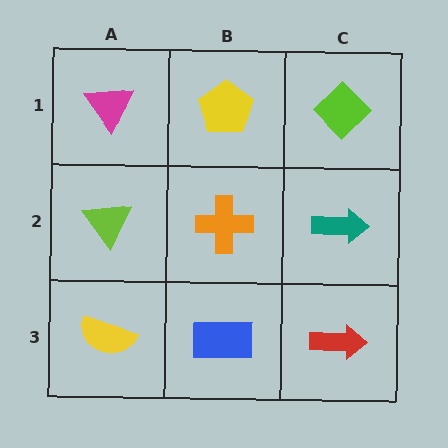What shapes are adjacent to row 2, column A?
A magenta triangle (row 1, column A), a yellow semicircle (row 3, column A), an orange cross (row 2, column B).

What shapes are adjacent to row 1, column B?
An orange cross (row 2, column B), a magenta triangle (row 1, column A), a lime diamond (row 1, column C).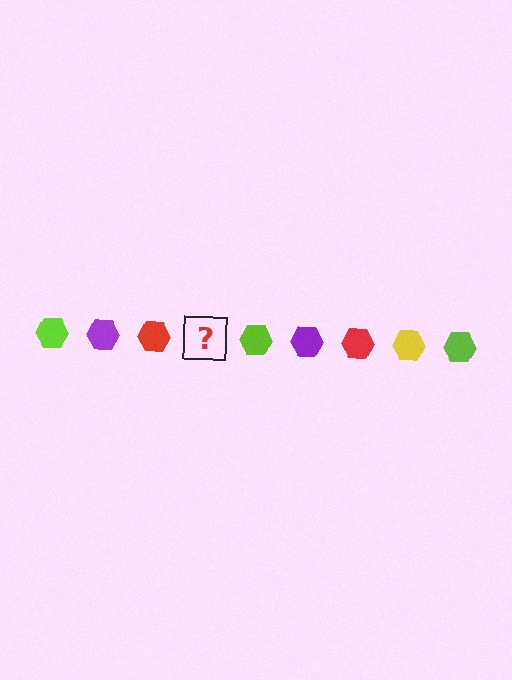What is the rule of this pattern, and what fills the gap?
The rule is that the pattern cycles through lime, purple, red, yellow hexagons. The gap should be filled with a yellow hexagon.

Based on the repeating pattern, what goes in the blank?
The blank should be a yellow hexagon.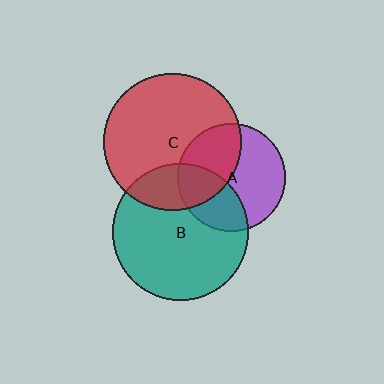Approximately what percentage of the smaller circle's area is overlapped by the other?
Approximately 35%.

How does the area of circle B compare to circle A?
Approximately 1.6 times.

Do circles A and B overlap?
Yes.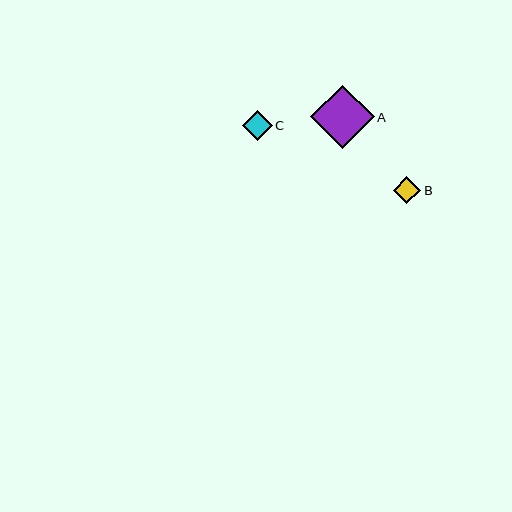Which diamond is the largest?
Diamond A is the largest with a size of approximately 64 pixels.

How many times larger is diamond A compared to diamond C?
Diamond A is approximately 2.1 times the size of diamond C.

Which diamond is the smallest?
Diamond B is the smallest with a size of approximately 28 pixels.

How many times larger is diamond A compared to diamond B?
Diamond A is approximately 2.3 times the size of diamond B.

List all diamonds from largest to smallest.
From largest to smallest: A, C, B.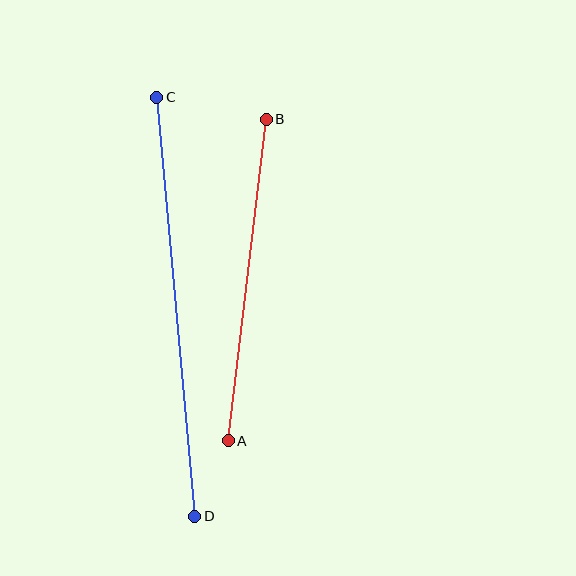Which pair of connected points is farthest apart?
Points C and D are farthest apart.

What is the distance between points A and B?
The distance is approximately 323 pixels.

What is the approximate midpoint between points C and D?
The midpoint is at approximately (176, 307) pixels.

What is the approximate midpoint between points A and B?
The midpoint is at approximately (247, 280) pixels.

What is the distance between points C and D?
The distance is approximately 421 pixels.